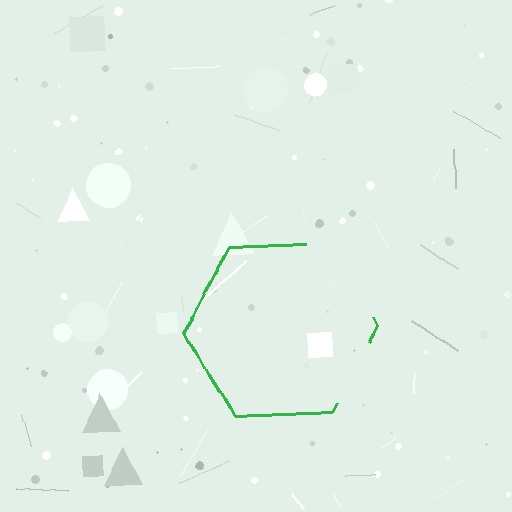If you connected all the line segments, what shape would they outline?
They would outline a hexagon.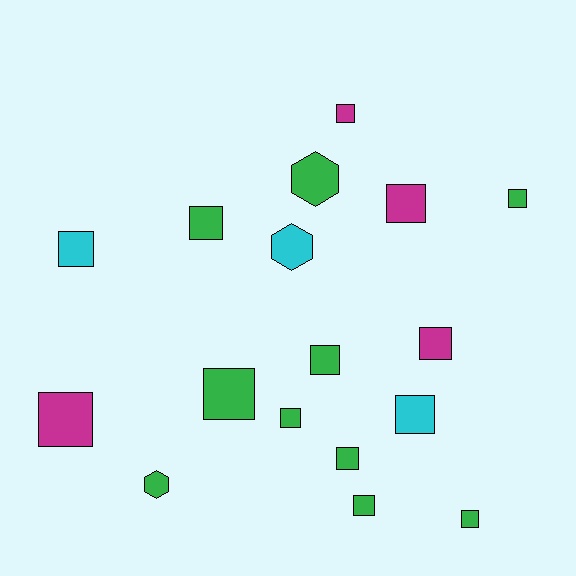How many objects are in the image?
There are 17 objects.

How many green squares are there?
There are 8 green squares.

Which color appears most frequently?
Green, with 10 objects.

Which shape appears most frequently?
Square, with 14 objects.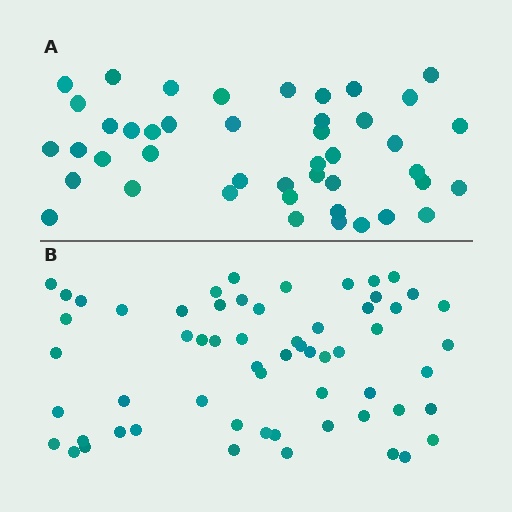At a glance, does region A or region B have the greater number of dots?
Region B (the bottom region) has more dots.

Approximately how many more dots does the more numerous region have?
Region B has approximately 15 more dots than region A.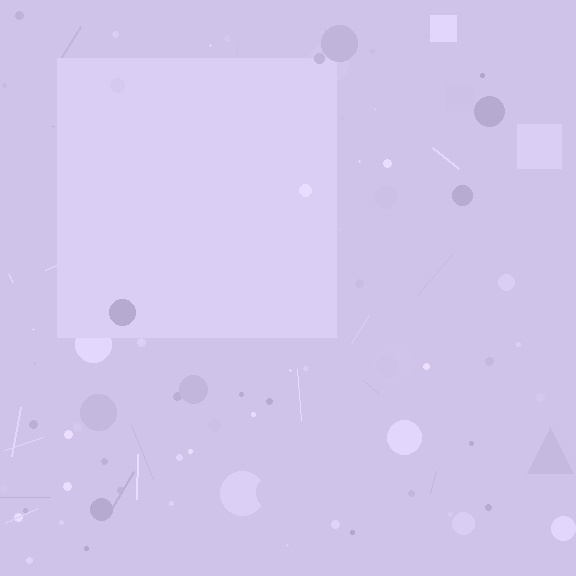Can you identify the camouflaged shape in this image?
The camouflaged shape is a square.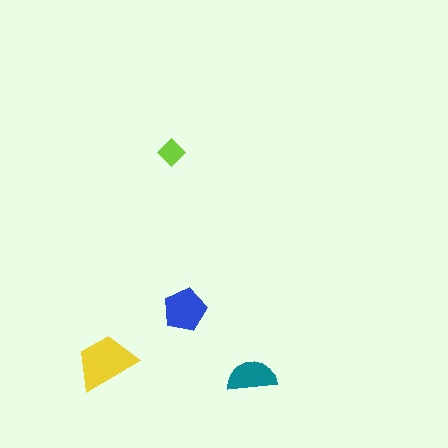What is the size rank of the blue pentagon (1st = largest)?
2nd.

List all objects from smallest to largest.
The lime diamond, the teal semicircle, the blue pentagon, the yellow trapezoid.